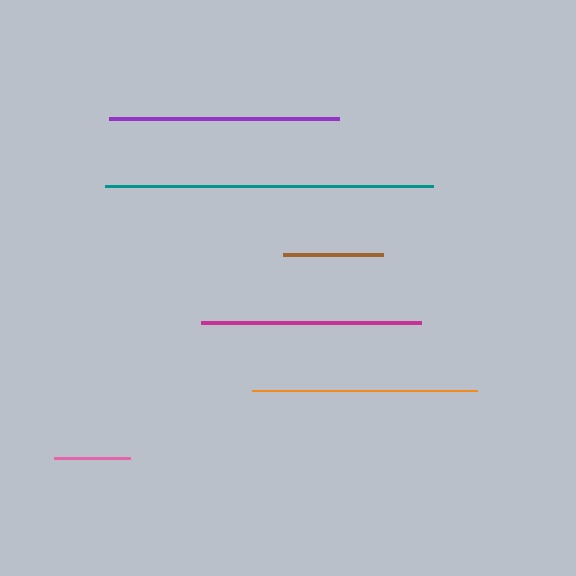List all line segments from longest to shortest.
From longest to shortest: teal, purple, orange, magenta, brown, pink.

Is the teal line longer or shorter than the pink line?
The teal line is longer than the pink line.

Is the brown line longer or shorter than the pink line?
The brown line is longer than the pink line.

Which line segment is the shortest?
The pink line is the shortest at approximately 76 pixels.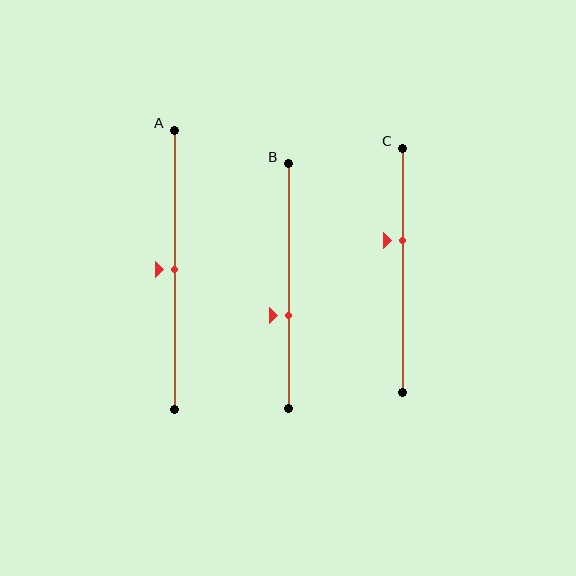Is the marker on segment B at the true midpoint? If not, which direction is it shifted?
No, the marker on segment B is shifted downward by about 12% of the segment length.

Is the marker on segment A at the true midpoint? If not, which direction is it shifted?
Yes, the marker on segment A is at the true midpoint.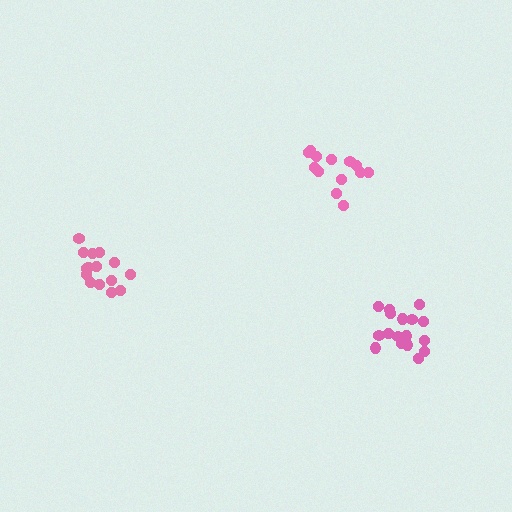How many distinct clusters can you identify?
There are 3 distinct clusters.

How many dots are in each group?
Group 1: 13 dots, Group 2: 15 dots, Group 3: 17 dots (45 total).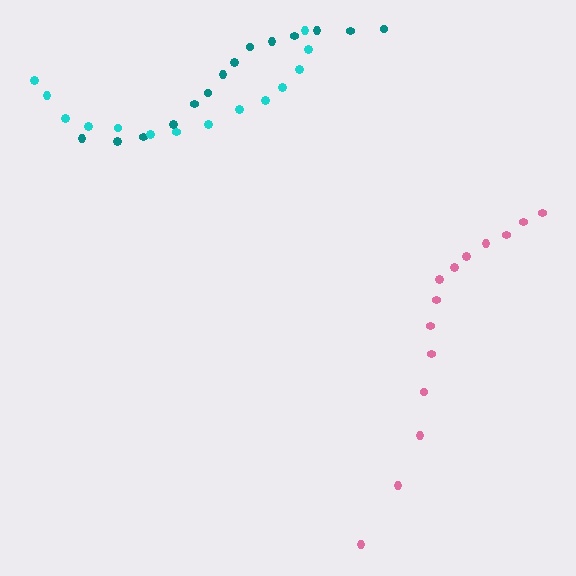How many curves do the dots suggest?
There are 3 distinct paths.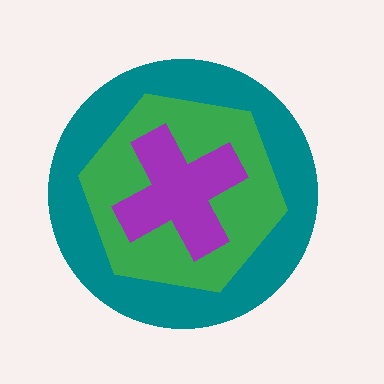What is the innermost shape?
The purple cross.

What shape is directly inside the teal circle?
The green hexagon.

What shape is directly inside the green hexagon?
The purple cross.